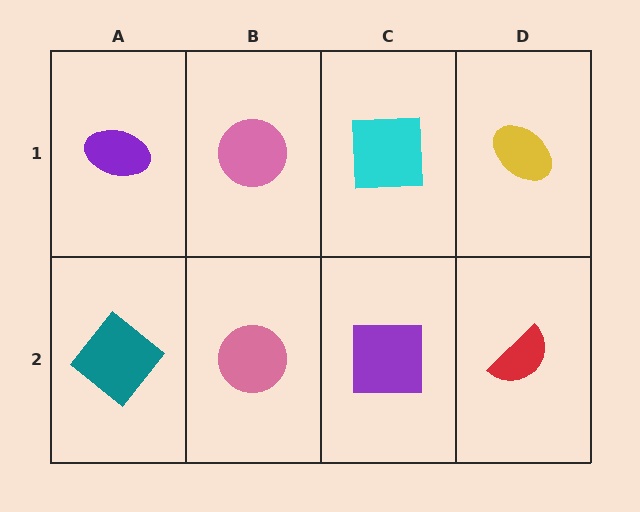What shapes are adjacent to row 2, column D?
A yellow ellipse (row 1, column D), a purple square (row 2, column C).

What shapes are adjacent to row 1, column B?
A pink circle (row 2, column B), a purple ellipse (row 1, column A), a cyan square (row 1, column C).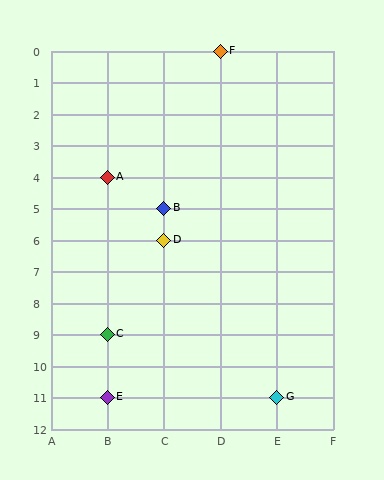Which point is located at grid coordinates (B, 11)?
Point E is at (B, 11).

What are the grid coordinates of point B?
Point B is at grid coordinates (C, 5).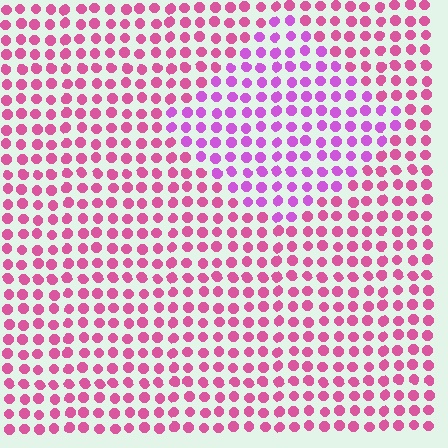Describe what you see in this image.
The image is filled with small pink elements in a uniform arrangement. A diamond-shaped region is visible where the elements are tinted to a slightly different hue, forming a subtle color boundary.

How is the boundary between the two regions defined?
The boundary is defined purely by a slight shift in hue (about 33 degrees). Spacing, size, and orientation are identical on both sides.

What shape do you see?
I see a diamond.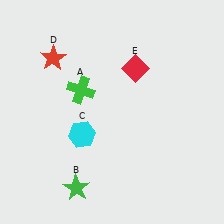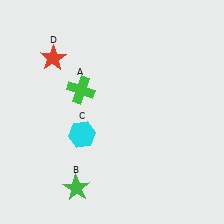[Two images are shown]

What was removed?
The red diamond (E) was removed in Image 2.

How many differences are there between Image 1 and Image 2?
There is 1 difference between the two images.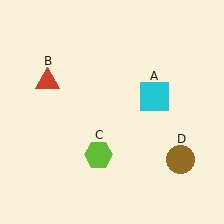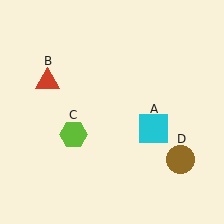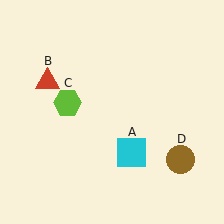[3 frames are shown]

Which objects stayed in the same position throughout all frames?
Red triangle (object B) and brown circle (object D) remained stationary.